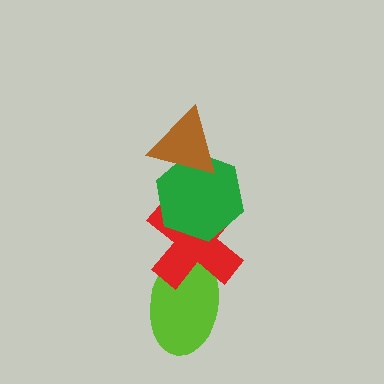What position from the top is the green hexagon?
The green hexagon is 2nd from the top.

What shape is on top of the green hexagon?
The brown triangle is on top of the green hexagon.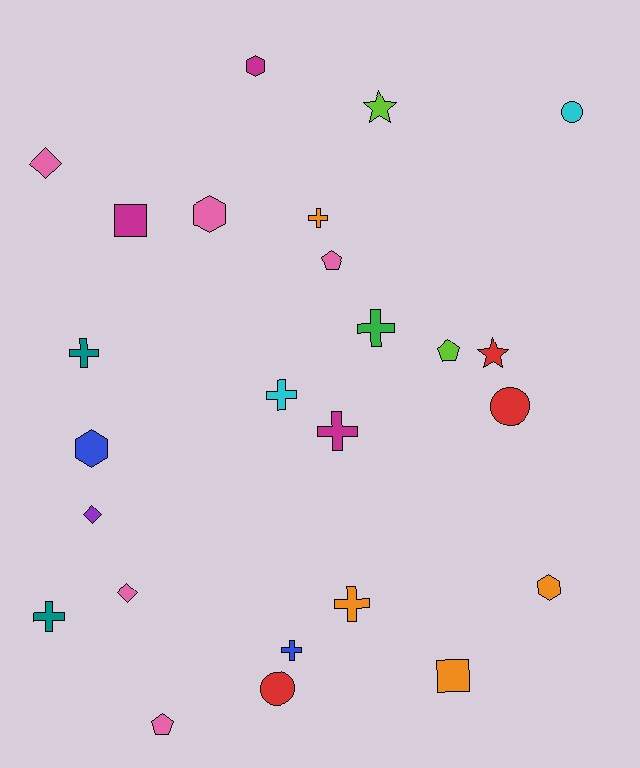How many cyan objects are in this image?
There are 2 cyan objects.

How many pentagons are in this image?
There are 3 pentagons.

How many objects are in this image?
There are 25 objects.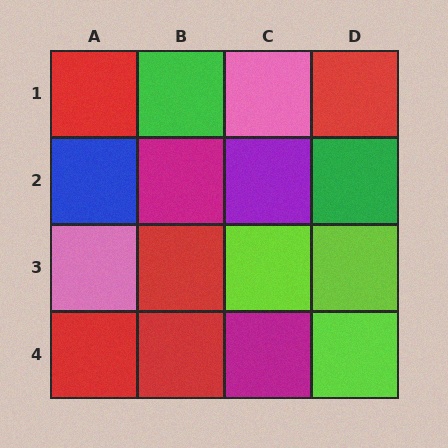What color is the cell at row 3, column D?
Lime.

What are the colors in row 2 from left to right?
Blue, magenta, purple, green.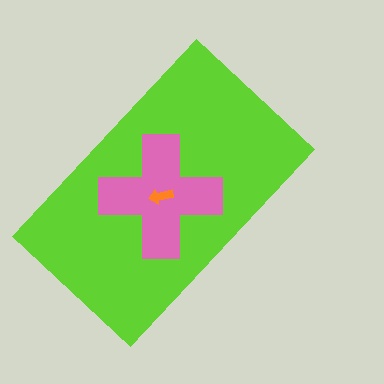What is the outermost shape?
The lime rectangle.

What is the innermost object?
The orange arrow.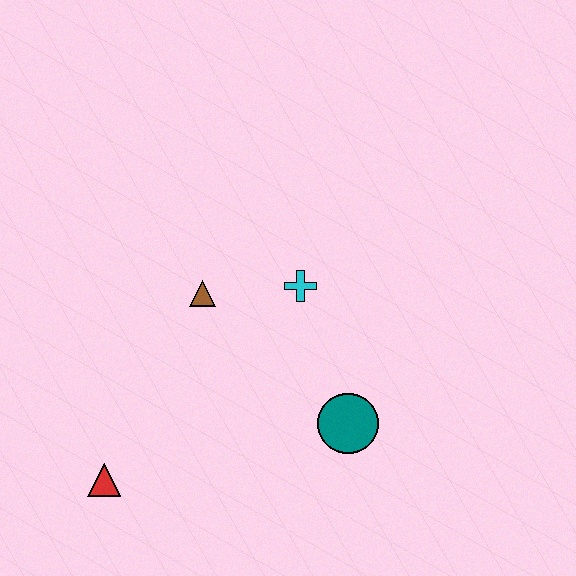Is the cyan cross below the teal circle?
No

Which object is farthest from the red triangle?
The cyan cross is farthest from the red triangle.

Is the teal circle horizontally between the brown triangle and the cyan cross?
No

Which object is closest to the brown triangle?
The cyan cross is closest to the brown triangle.